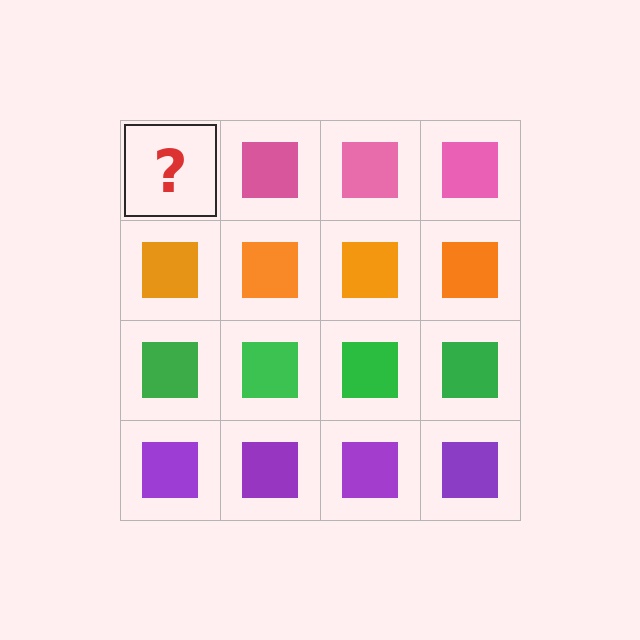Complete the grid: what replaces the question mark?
The question mark should be replaced with a pink square.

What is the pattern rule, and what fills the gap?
The rule is that each row has a consistent color. The gap should be filled with a pink square.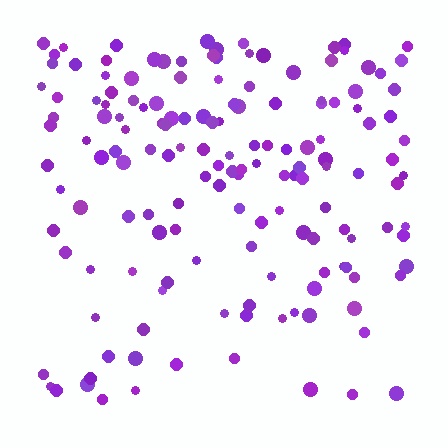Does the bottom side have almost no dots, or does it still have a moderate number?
Still a moderate number, just noticeably fewer than the top.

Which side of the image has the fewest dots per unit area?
The bottom.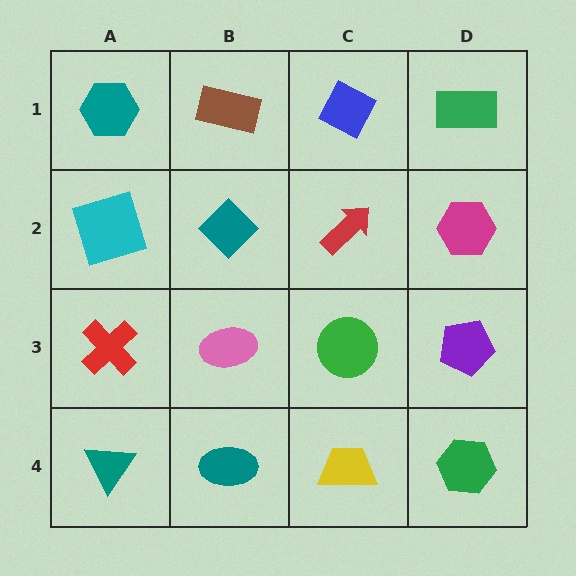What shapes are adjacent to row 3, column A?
A cyan square (row 2, column A), a teal triangle (row 4, column A), a pink ellipse (row 3, column B).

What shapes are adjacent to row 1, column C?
A red arrow (row 2, column C), a brown rectangle (row 1, column B), a green rectangle (row 1, column D).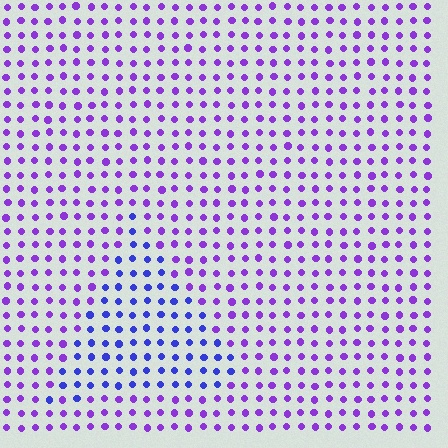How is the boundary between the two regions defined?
The boundary is defined purely by a slight shift in hue (about 35 degrees). Spacing, size, and orientation are identical on both sides.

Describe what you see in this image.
The image is filled with small purple elements in a uniform arrangement. A triangle-shaped region is visible where the elements are tinted to a slightly different hue, forming a subtle color boundary.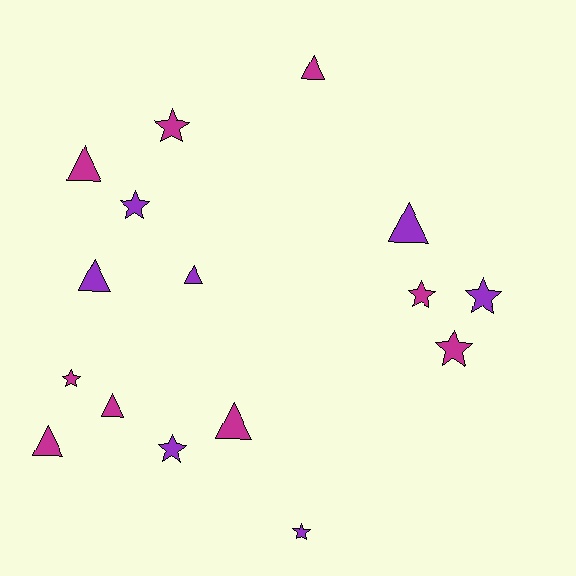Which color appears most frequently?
Magenta, with 9 objects.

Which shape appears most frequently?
Star, with 8 objects.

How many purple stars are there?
There are 4 purple stars.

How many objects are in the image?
There are 16 objects.